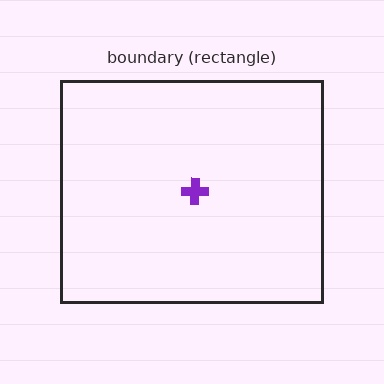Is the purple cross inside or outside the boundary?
Inside.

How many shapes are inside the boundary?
1 inside, 0 outside.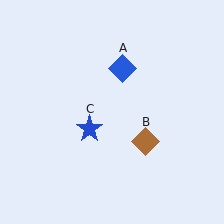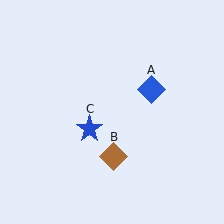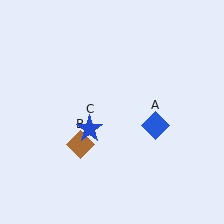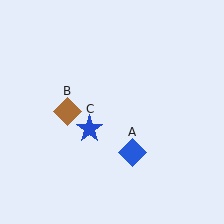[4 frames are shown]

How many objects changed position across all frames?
2 objects changed position: blue diamond (object A), brown diamond (object B).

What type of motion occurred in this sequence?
The blue diamond (object A), brown diamond (object B) rotated clockwise around the center of the scene.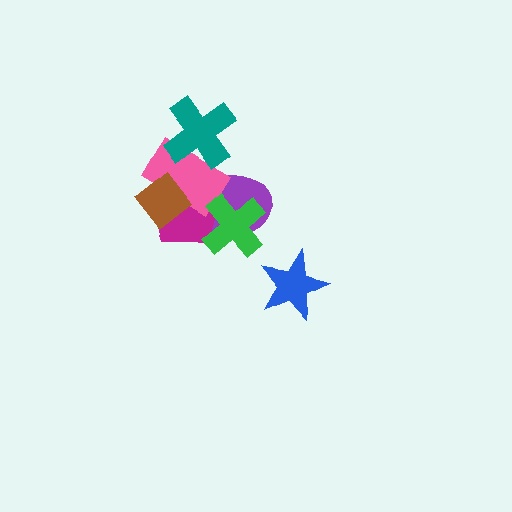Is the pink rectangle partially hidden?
Yes, it is partially covered by another shape.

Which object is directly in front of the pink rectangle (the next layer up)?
The brown diamond is directly in front of the pink rectangle.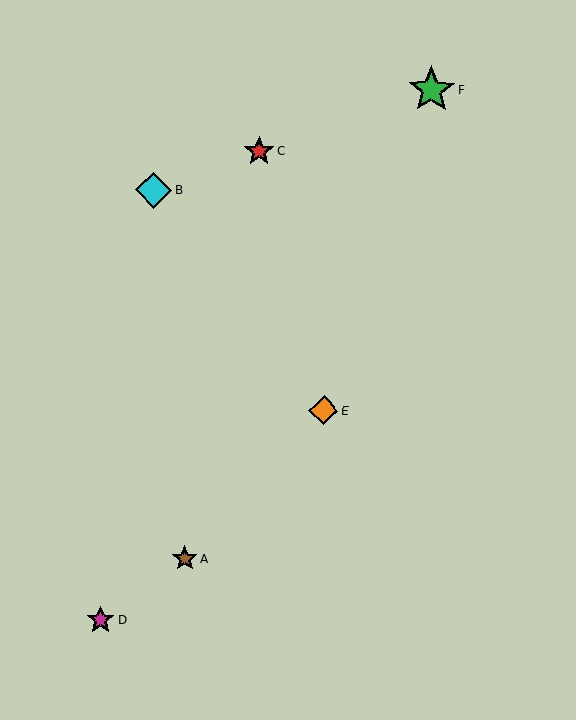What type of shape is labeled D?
Shape D is a magenta star.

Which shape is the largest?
The green star (labeled F) is the largest.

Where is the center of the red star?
The center of the red star is at (259, 151).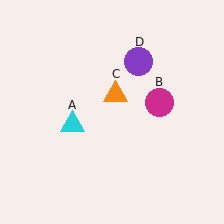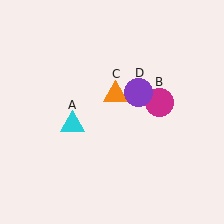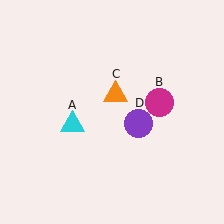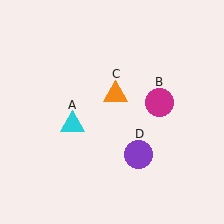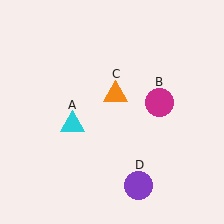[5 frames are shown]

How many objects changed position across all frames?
1 object changed position: purple circle (object D).